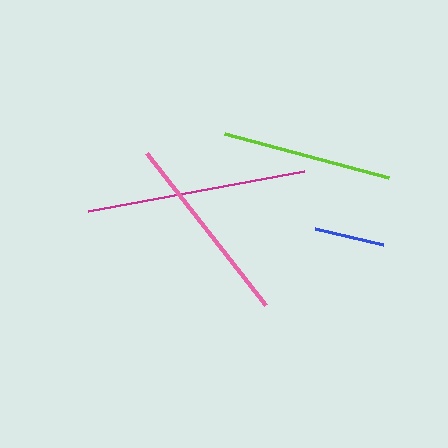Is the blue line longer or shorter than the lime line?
The lime line is longer than the blue line.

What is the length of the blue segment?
The blue segment is approximately 70 pixels long.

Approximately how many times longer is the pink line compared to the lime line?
The pink line is approximately 1.1 times the length of the lime line.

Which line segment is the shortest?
The blue line is the shortest at approximately 70 pixels.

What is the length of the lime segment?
The lime segment is approximately 170 pixels long.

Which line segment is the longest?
The magenta line is the longest at approximately 220 pixels.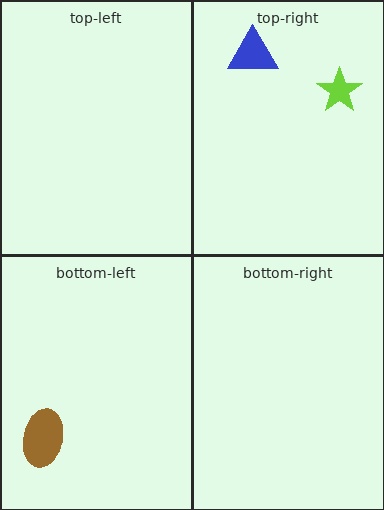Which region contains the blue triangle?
The top-right region.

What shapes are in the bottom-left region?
The brown ellipse.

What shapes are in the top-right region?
The blue triangle, the lime star.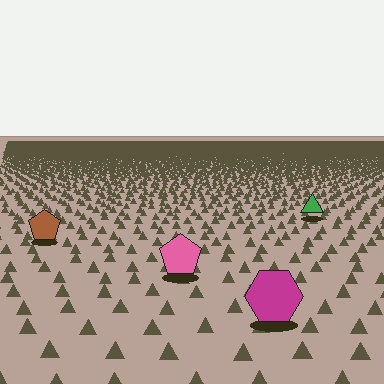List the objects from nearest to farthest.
From nearest to farthest: the magenta hexagon, the pink pentagon, the brown pentagon, the green triangle.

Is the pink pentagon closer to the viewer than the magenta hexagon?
No. The magenta hexagon is closer — you can tell from the texture gradient: the ground texture is coarser near it.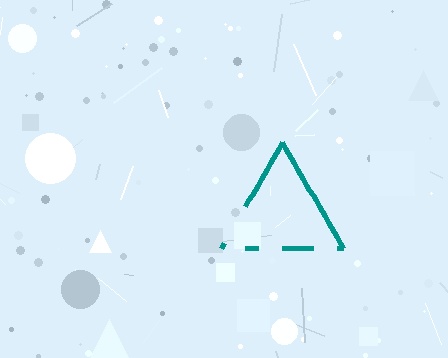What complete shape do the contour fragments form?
The contour fragments form a triangle.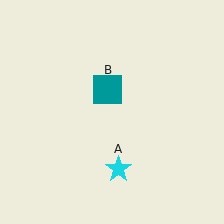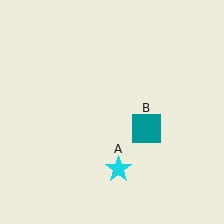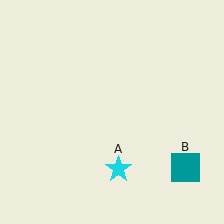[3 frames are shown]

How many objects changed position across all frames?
1 object changed position: teal square (object B).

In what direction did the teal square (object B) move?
The teal square (object B) moved down and to the right.